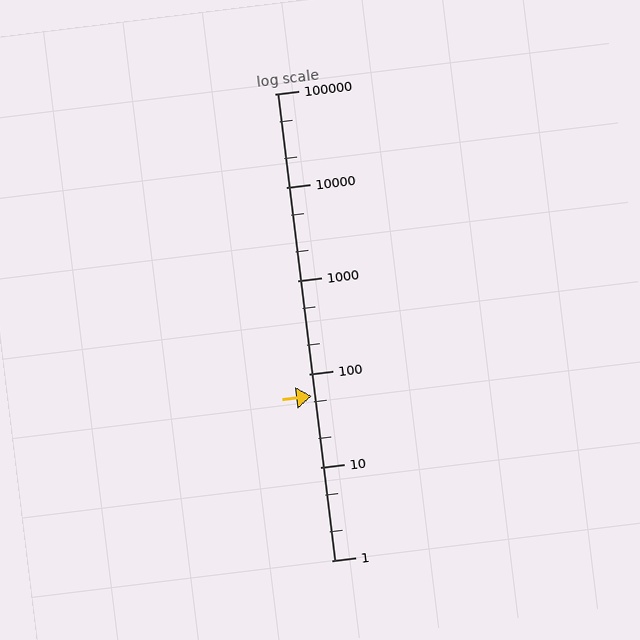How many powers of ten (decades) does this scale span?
The scale spans 5 decades, from 1 to 100000.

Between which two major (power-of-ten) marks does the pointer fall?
The pointer is between 10 and 100.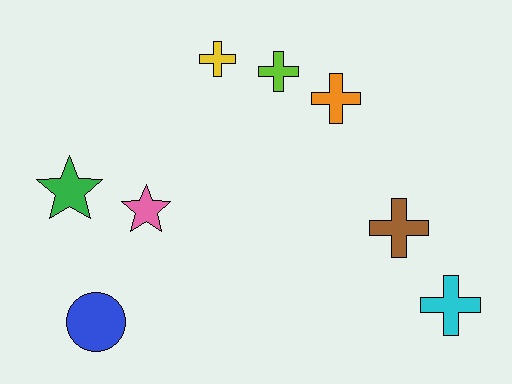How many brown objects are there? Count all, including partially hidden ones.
There is 1 brown object.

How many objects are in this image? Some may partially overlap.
There are 8 objects.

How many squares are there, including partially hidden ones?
There are no squares.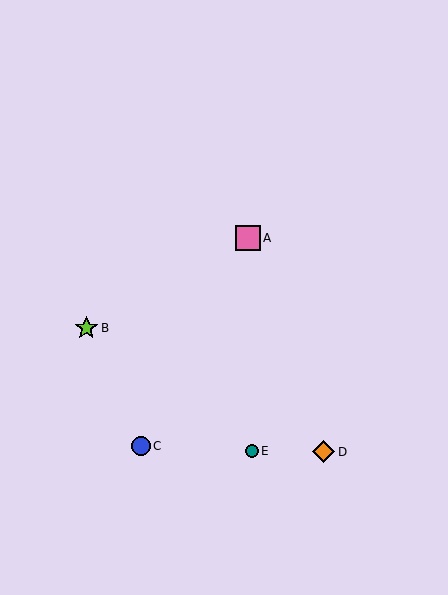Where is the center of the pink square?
The center of the pink square is at (248, 238).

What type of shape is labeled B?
Shape B is a lime star.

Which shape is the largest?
The pink square (labeled A) is the largest.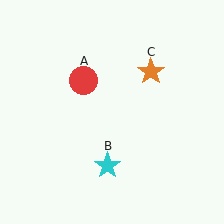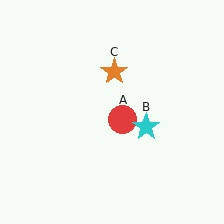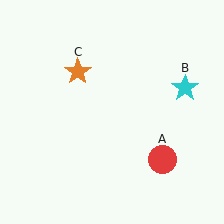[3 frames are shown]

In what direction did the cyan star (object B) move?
The cyan star (object B) moved up and to the right.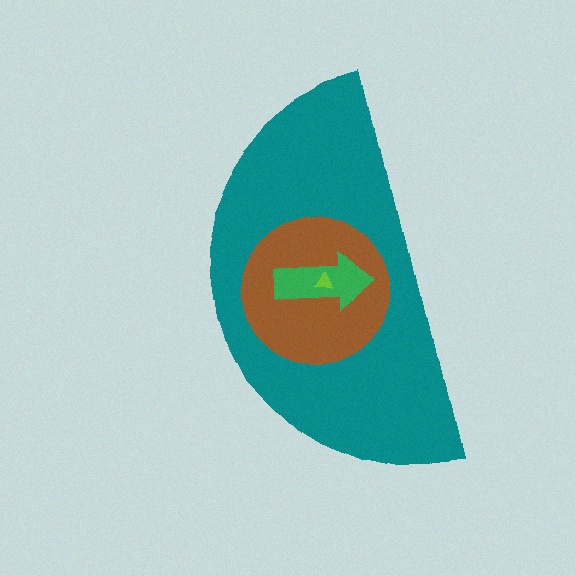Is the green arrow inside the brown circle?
Yes.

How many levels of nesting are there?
4.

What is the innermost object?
The lime triangle.